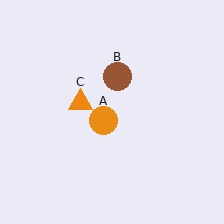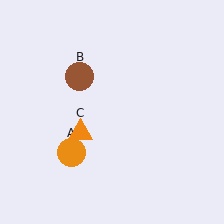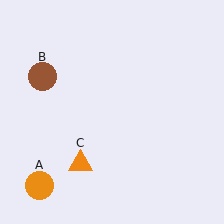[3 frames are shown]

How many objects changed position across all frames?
3 objects changed position: orange circle (object A), brown circle (object B), orange triangle (object C).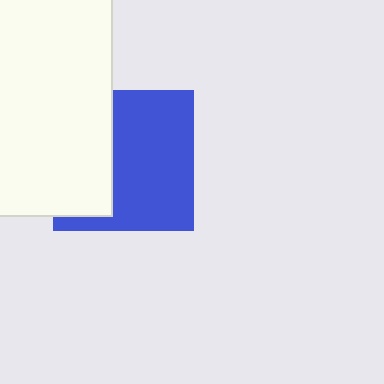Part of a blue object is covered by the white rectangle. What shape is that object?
It is a square.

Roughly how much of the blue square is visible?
About half of it is visible (roughly 61%).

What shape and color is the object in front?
The object in front is a white rectangle.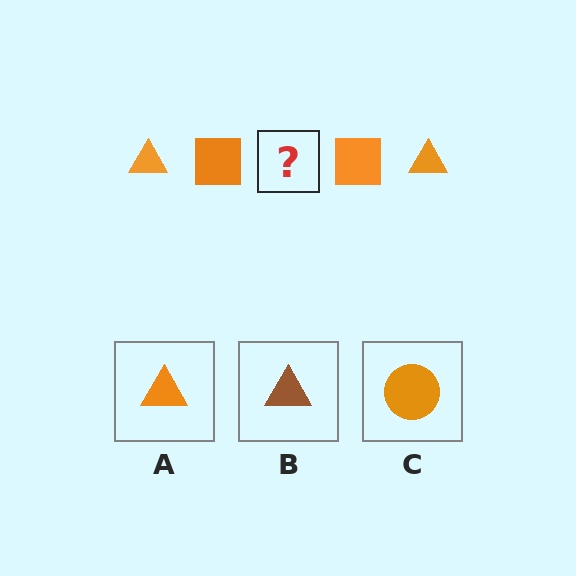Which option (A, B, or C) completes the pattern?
A.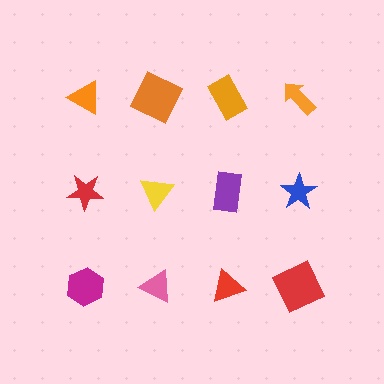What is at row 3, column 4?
A red square.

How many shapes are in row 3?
4 shapes.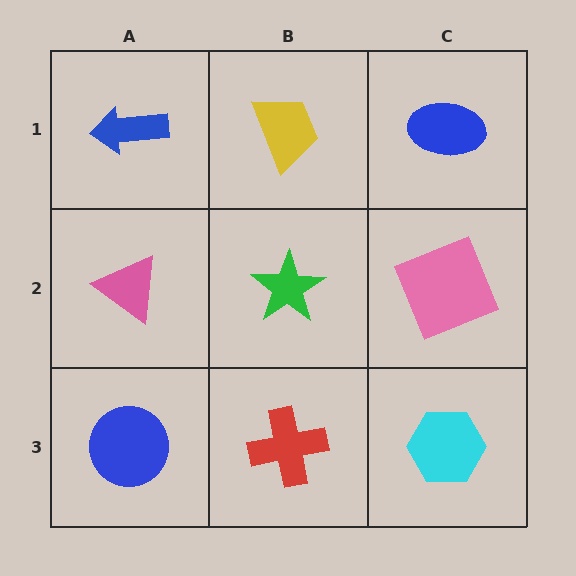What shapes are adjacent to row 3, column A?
A pink triangle (row 2, column A), a red cross (row 3, column B).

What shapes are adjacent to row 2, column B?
A yellow trapezoid (row 1, column B), a red cross (row 3, column B), a pink triangle (row 2, column A), a pink square (row 2, column C).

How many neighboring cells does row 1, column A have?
2.